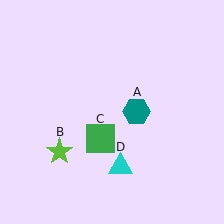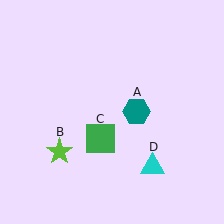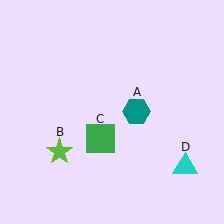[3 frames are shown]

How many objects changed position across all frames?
1 object changed position: cyan triangle (object D).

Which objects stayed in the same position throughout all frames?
Teal hexagon (object A) and lime star (object B) and green square (object C) remained stationary.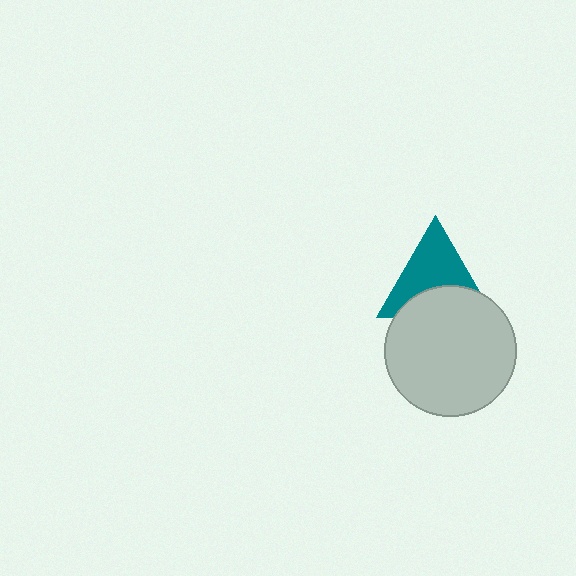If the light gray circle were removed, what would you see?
You would see the complete teal triangle.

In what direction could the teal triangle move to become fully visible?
The teal triangle could move up. That would shift it out from behind the light gray circle entirely.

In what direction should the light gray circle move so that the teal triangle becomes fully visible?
The light gray circle should move down. That is the shortest direction to clear the overlap and leave the teal triangle fully visible.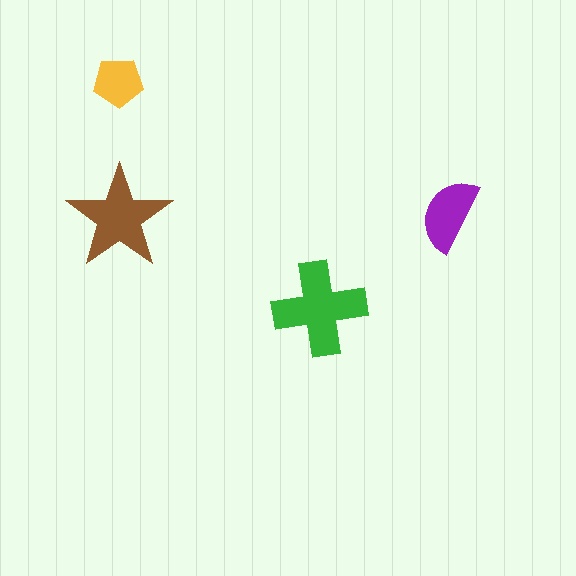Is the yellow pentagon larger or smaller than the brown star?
Smaller.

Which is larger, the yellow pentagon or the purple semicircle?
The purple semicircle.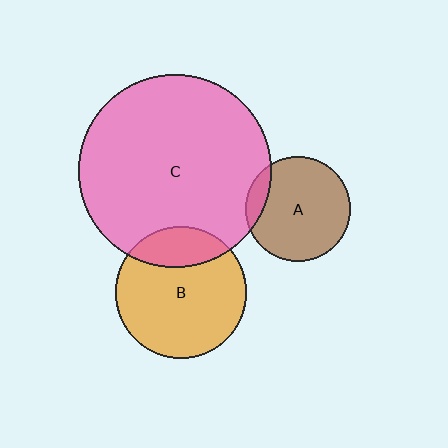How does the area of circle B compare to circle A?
Approximately 1.6 times.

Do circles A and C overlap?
Yes.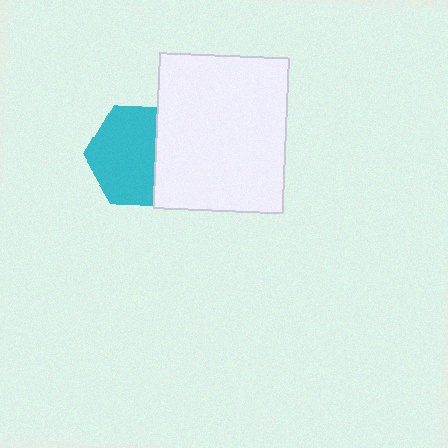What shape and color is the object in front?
The object in front is a white rectangle.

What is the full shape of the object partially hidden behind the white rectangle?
The partially hidden object is a cyan hexagon.